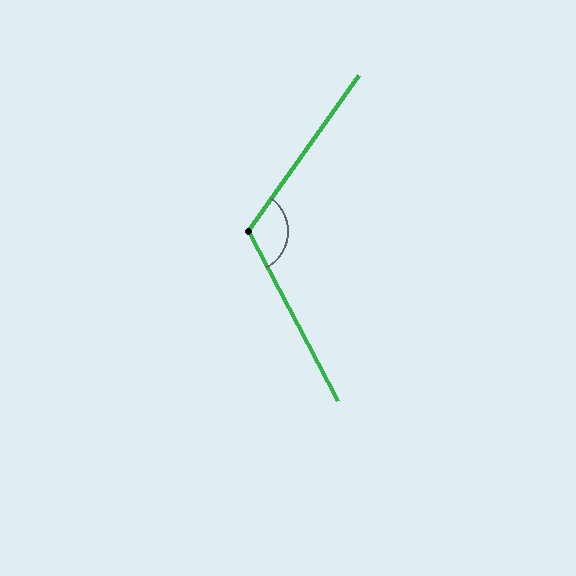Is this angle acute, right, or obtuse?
It is obtuse.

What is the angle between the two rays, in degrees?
Approximately 117 degrees.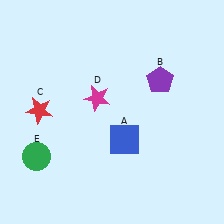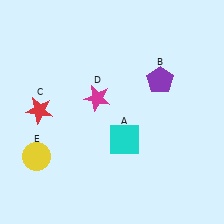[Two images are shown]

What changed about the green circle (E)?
In Image 1, E is green. In Image 2, it changed to yellow.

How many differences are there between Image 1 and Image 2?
There are 2 differences between the two images.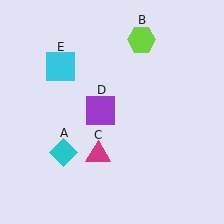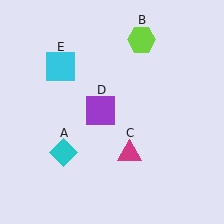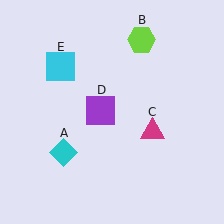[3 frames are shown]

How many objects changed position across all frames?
1 object changed position: magenta triangle (object C).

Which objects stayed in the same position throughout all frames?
Cyan diamond (object A) and lime hexagon (object B) and purple square (object D) and cyan square (object E) remained stationary.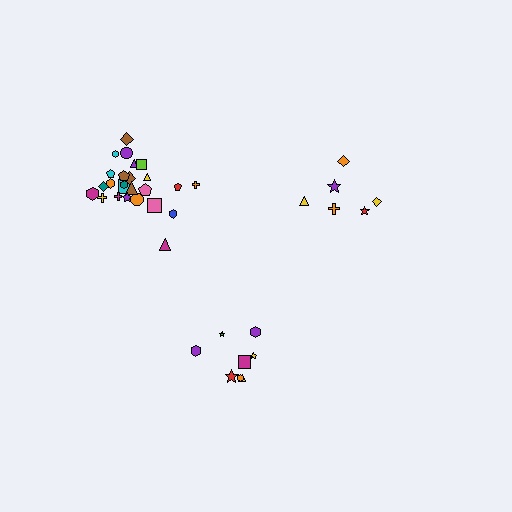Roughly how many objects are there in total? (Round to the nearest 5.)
Roughly 40 objects in total.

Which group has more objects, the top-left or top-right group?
The top-left group.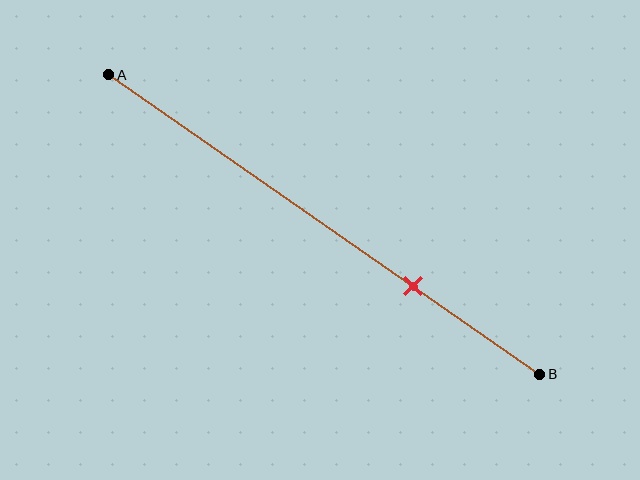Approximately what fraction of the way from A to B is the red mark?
The red mark is approximately 70% of the way from A to B.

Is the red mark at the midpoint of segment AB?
No, the mark is at about 70% from A, not at the 50% midpoint.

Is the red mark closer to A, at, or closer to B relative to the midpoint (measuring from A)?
The red mark is closer to point B than the midpoint of segment AB.